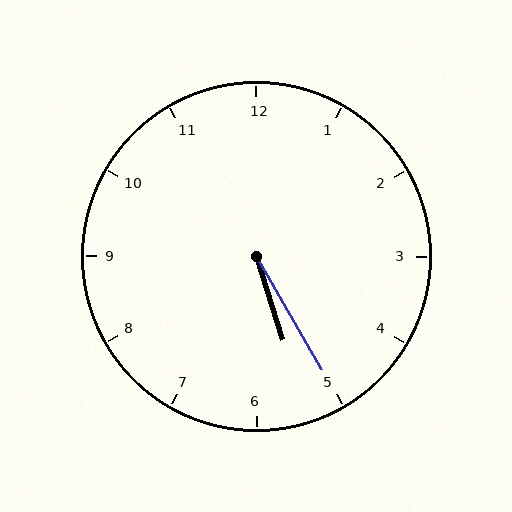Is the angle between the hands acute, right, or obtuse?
It is acute.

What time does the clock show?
5:25.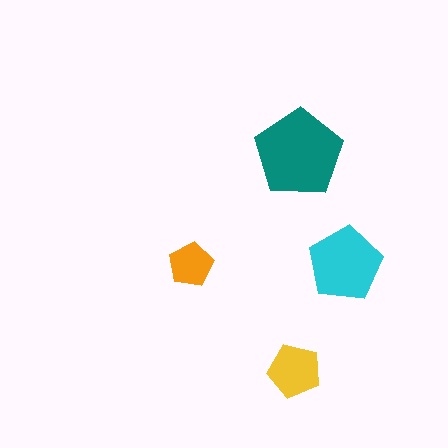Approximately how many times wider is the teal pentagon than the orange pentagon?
About 2 times wider.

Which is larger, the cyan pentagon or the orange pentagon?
The cyan one.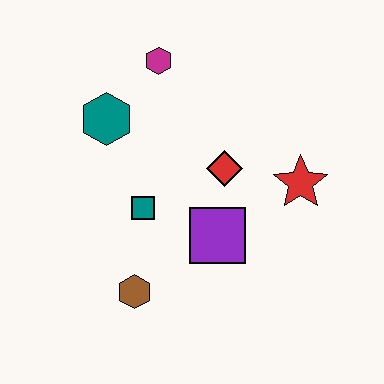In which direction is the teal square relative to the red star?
The teal square is to the left of the red star.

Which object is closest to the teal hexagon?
The magenta hexagon is closest to the teal hexagon.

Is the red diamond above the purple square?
Yes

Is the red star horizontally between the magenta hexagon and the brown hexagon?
No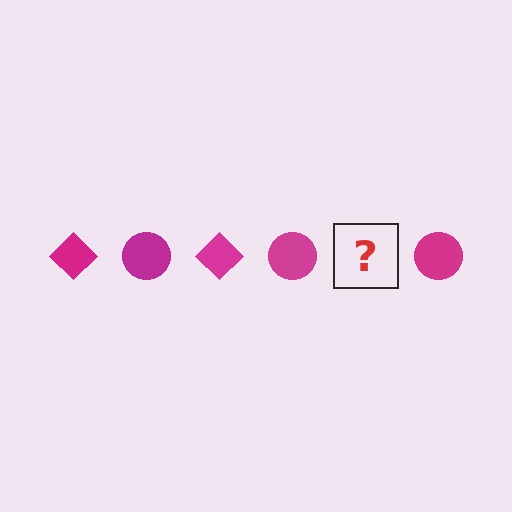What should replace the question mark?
The question mark should be replaced with a magenta diamond.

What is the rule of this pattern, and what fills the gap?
The rule is that the pattern cycles through diamond, circle shapes in magenta. The gap should be filled with a magenta diamond.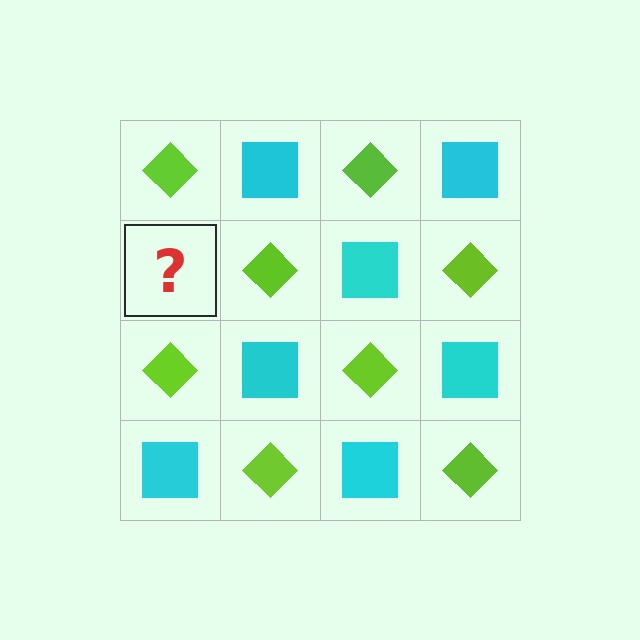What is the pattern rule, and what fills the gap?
The rule is that it alternates lime diamond and cyan square in a checkerboard pattern. The gap should be filled with a cyan square.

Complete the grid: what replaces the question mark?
The question mark should be replaced with a cyan square.